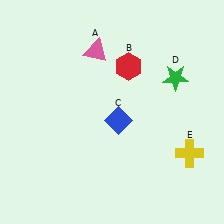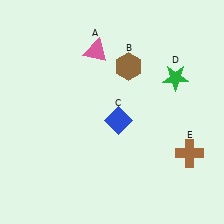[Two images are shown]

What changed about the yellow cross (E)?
In Image 1, E is yellow. In Image 2, it changed to brown.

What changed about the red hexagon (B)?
In Image 1, B is red. In Image 2, it changed to brown.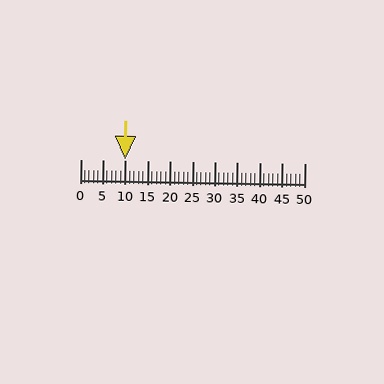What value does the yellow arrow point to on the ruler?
The yellow arrow points to approximately 10.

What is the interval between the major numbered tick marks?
The major tick marks are spaced 5 units apart.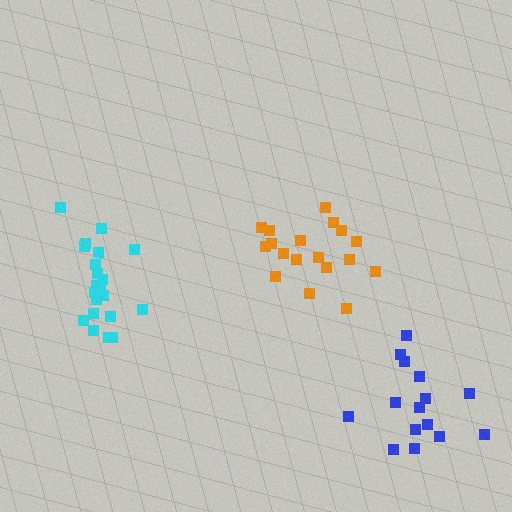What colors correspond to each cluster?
The clusters are colored: orange, blue, cyan.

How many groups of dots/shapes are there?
There are 3 groups.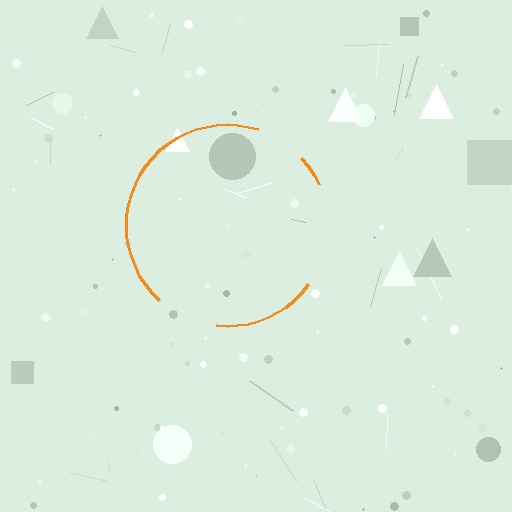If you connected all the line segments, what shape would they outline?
They would outline a circle.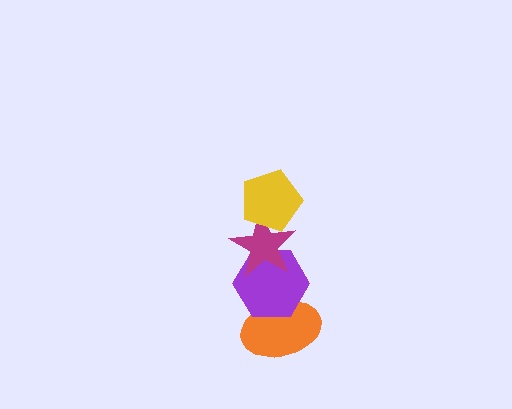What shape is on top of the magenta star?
The yellow pentagon is on top of the magenta star.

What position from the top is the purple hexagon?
The purple hexagon is 3rd from the top.